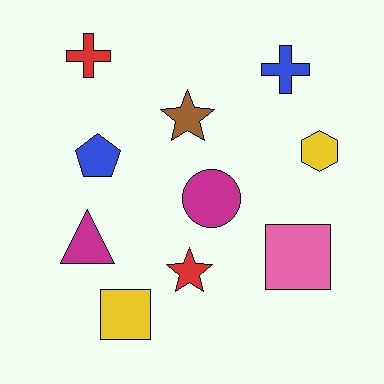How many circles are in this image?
There is 1 circle.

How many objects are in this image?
There are 10 objects.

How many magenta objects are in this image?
There are 2 magenta objects.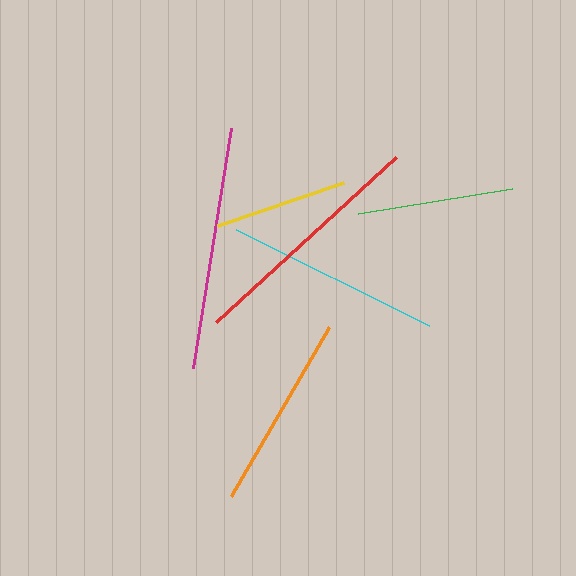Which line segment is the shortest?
The yellow line is the shortest at approximately 133 pixels.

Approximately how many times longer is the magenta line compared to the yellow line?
The magenta line is approximately 1.8 times the length of the yellow line.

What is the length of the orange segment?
The orange segment is approximately 195 pixels long.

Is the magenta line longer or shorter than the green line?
The magenta line is longer than the green line.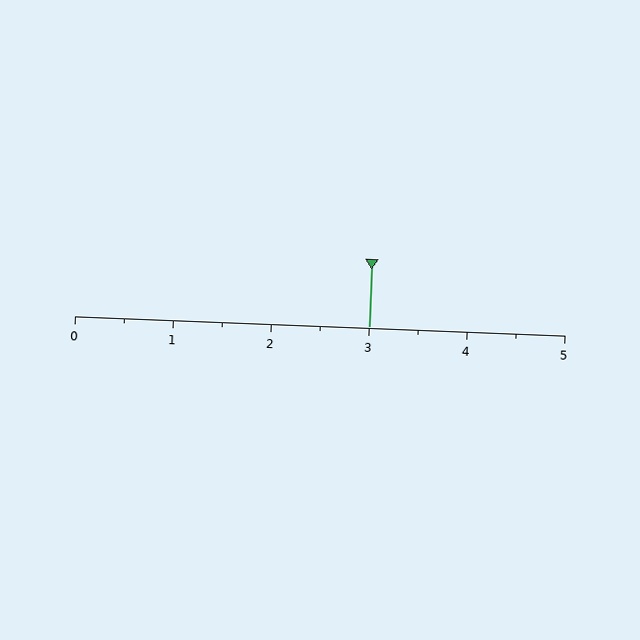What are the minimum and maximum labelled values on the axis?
The axis runs from 0 to 5.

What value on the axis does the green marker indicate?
The marker indicates approximately 3.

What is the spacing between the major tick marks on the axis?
The major ticks are spaced 1 apart.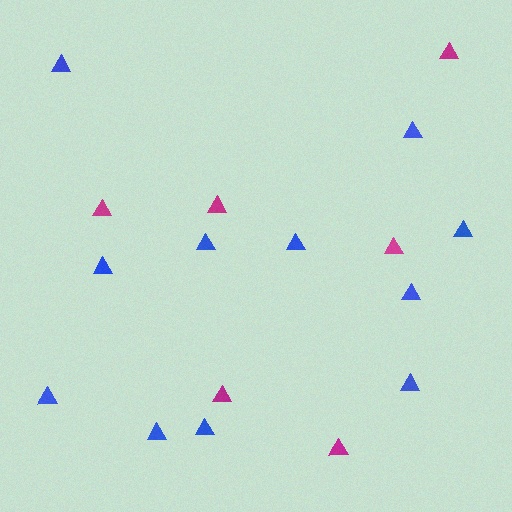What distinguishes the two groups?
There are 2 groups: one group of blue triangles (11) and one group of magenta triangles (6).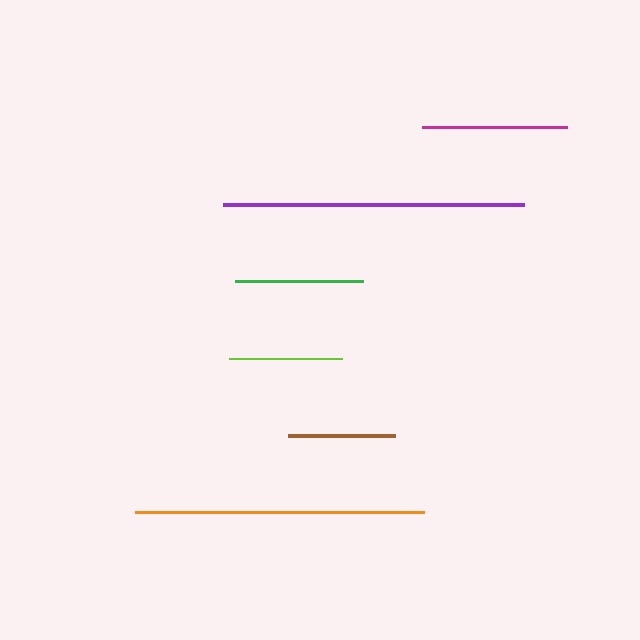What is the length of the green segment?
The green segment is approximately 127 pixels long.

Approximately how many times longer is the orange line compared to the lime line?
The orange line is approximately 2.6 times the length of the lime line.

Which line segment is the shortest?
The brown line is the shortest at approximately 107 pixels.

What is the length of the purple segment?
The purple segment is approximately 301 pixels long.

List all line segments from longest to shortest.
From longest to shortest: purple, orange, magenta, green, lime, brown.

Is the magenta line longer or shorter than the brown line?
The magenta line is longer than the brown line.